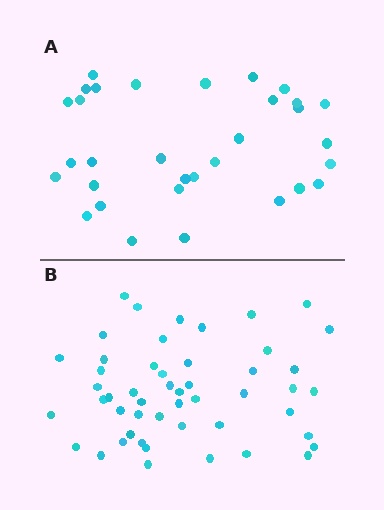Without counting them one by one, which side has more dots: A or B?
Region B (the bottom region) has more dots.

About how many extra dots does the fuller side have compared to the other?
Region B has approximately 20 more dots than region A.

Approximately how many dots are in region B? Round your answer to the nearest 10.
About 50 dots.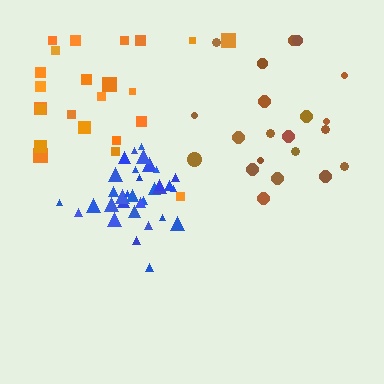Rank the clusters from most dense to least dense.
blue, brown, orange.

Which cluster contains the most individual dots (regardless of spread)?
Blue (33).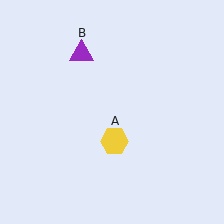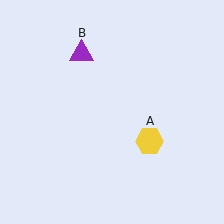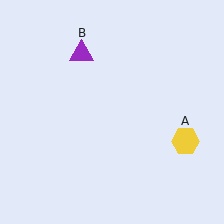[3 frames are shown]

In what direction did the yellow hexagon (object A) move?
The yellow hexagon (object A) moved right.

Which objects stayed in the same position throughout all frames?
Purple triangle (object B) remained stationary.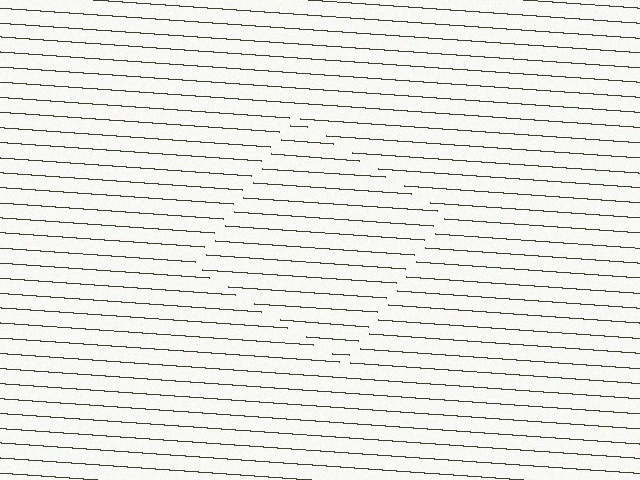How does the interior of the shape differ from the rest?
The interior of the shape contains the same grating, shifted by half a period — the contour is defined by the phase discontinuity where line-ends from the inner and outer gratings abut.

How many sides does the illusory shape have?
4 sides — the line-ends trace a square.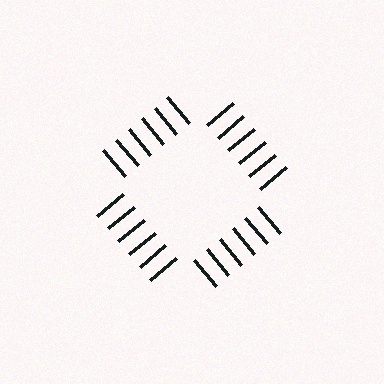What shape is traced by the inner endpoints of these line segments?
An illusory square — the line segments terminate on its edges but no continuous stroke is drawn.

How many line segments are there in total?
24 — 6 along each of the 4 edges.